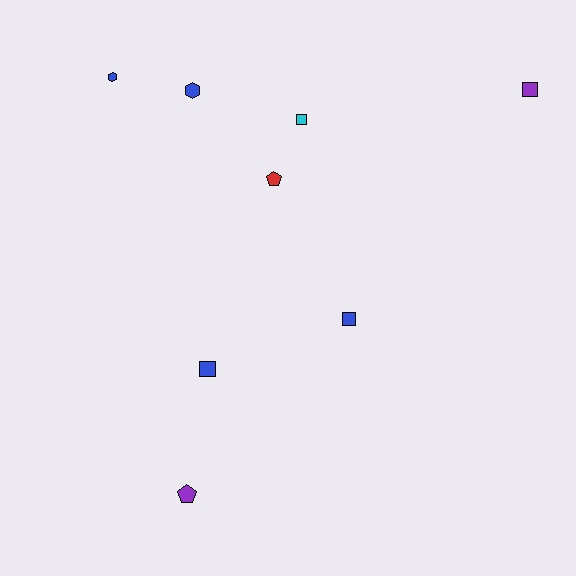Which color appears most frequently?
Blue, with 4 objects.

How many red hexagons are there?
There are no red hexagons.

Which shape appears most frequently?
Square, with 4 objects.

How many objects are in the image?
There are 8 objects.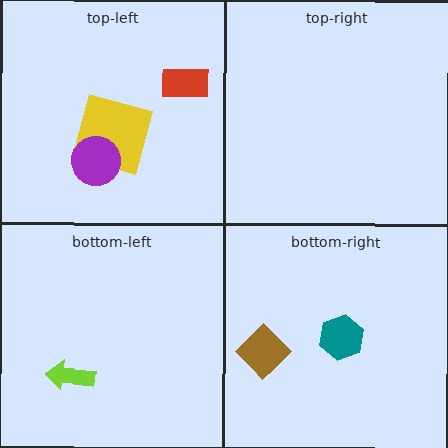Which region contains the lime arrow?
The bottom-left region.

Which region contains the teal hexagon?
The bottom-right region.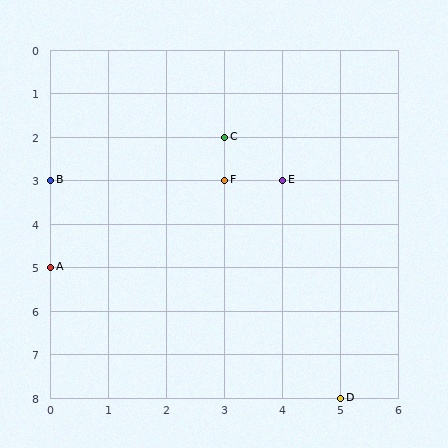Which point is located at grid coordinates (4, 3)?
Point E is at (4, 3).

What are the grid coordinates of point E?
Point E is at grid coordinates (4, 3).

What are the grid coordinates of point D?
Point D is at grid coordinates (5, 8).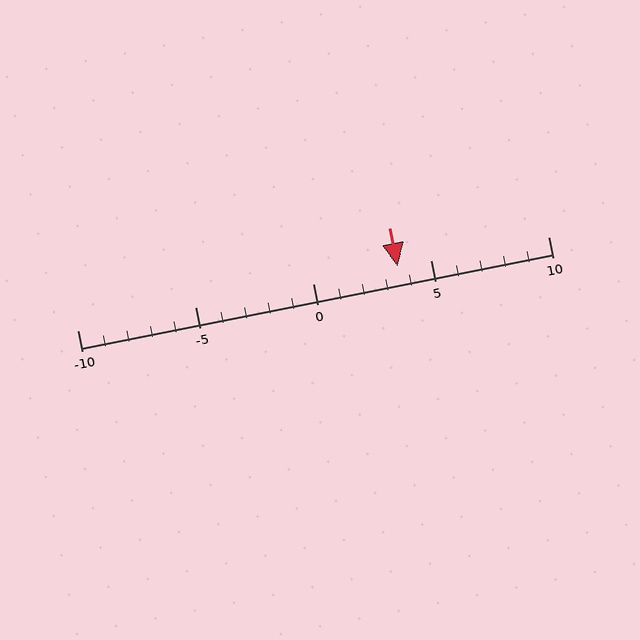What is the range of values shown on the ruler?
The ruler shows values from -10 to 10.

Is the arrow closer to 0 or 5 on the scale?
The arrow is closer to 5.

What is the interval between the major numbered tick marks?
The major tick marks are spaced 5 units apart.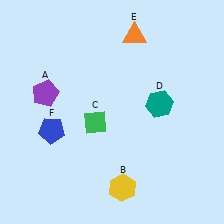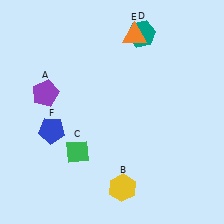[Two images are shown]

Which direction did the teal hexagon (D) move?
The teal hexagon (D) moved up.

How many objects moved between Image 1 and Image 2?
2 objects moved between the two images.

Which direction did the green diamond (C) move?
The green diamond (C) moved down.